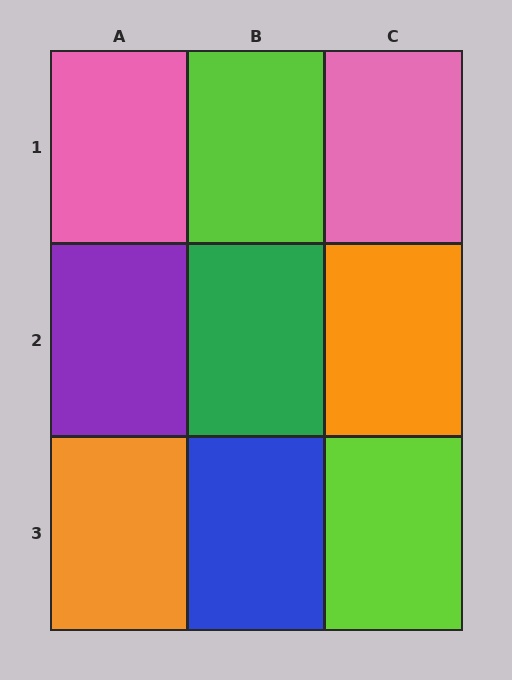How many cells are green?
1 cell is green.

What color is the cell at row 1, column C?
Pink.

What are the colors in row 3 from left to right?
Orange, blue, lime.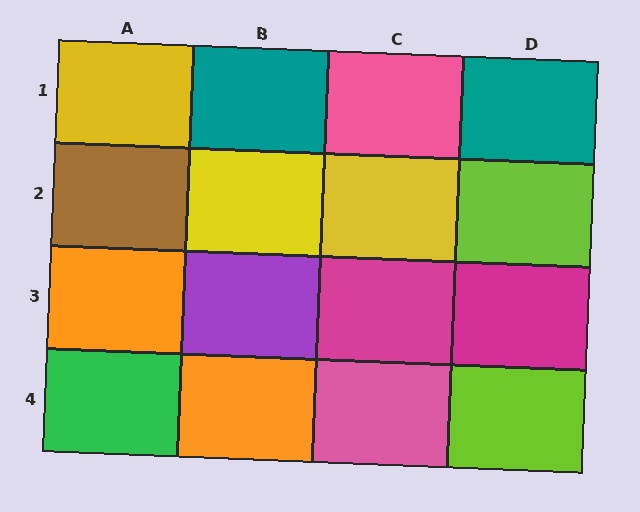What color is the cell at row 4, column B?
Orange.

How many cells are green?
1 cell is green.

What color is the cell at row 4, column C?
Pink.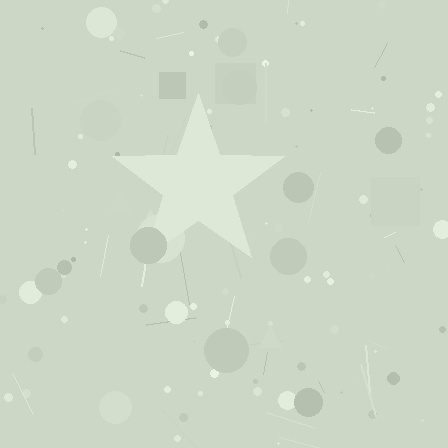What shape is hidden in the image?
A star is hidden in the image.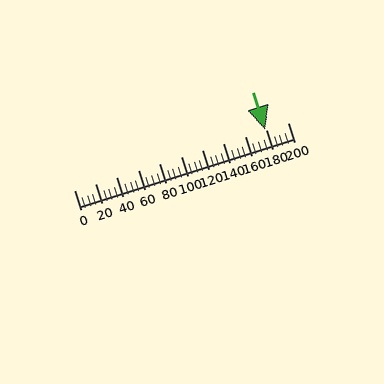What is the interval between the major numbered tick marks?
The major tick marks are spaced 20 units apart.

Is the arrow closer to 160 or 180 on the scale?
The arrow is closer to 180.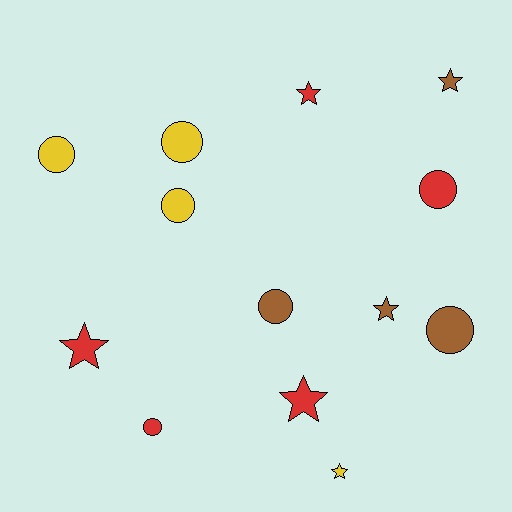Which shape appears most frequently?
Circle, with 7 objects.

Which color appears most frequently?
Red, with 5 objects.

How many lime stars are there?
There are no lime stars.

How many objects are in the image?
There are 13 objects.